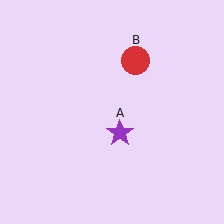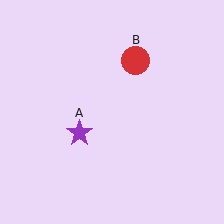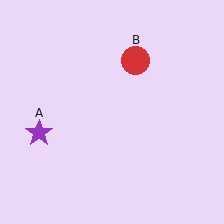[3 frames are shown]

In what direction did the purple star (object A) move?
The purple star (object A) moved left.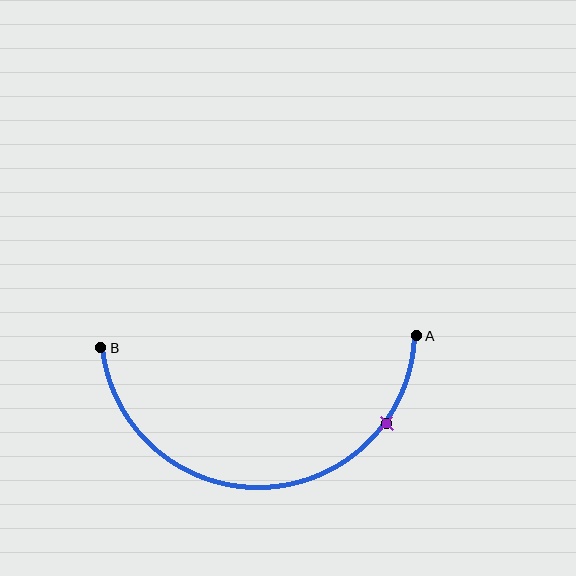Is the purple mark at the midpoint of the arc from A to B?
No. The purple mark lies on the arc but is closer to endpoint A. The arc midpoint would be at the point on the curve equidistant along the arc from both A and B.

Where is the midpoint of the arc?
The arc midpoint is the point on the curve farthest from the straight line joining A and B. It sits below that line.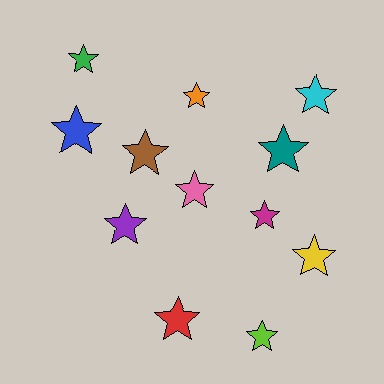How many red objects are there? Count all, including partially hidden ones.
There is 1 red object.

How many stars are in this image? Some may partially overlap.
There are 12 stars.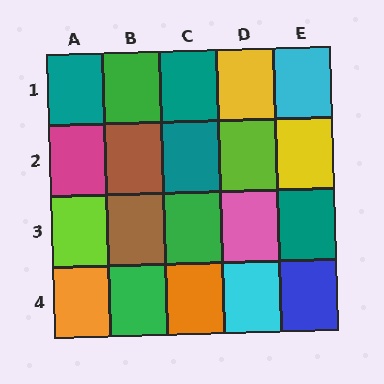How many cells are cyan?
2 cells are cyan.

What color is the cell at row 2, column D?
Lime.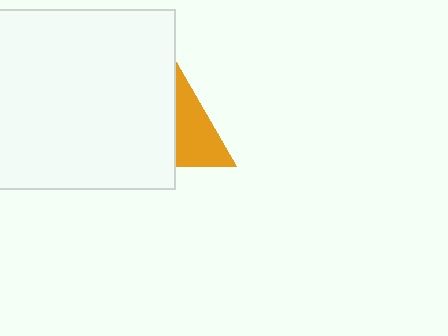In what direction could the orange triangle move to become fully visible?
The orange triangle could move right. That would shift it out from behind the white rectangle entirely.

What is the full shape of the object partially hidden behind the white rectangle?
The partially hidden object is an orange triangle.